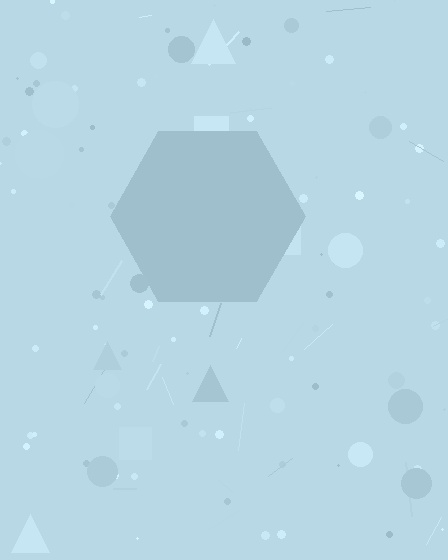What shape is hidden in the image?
A hexagon is hidden in the image.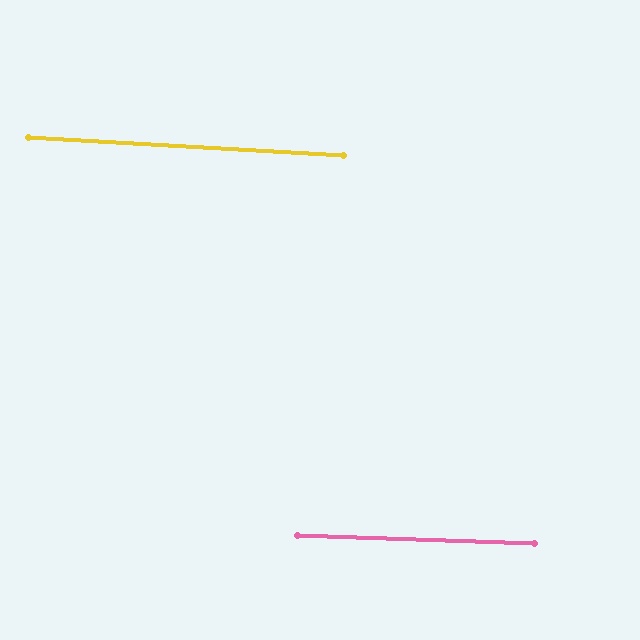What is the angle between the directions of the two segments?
Approximately 2 degrees.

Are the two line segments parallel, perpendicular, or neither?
Parallel — their directions differ by only 1.5°.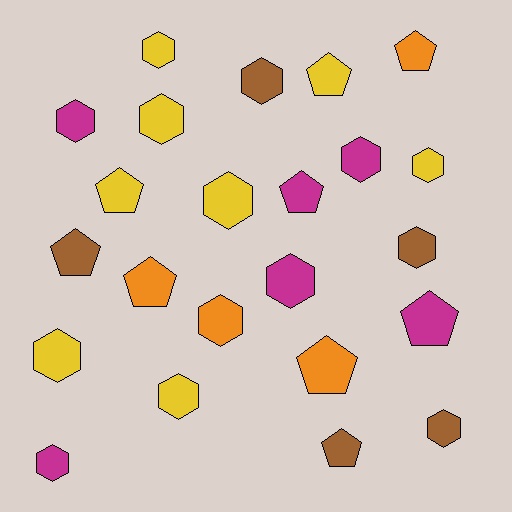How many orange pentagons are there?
There are 3 orange pentagons.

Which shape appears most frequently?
Hexagon, with 14 objects.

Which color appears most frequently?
Yellow, with 8 objects.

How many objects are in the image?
There are 23 objects.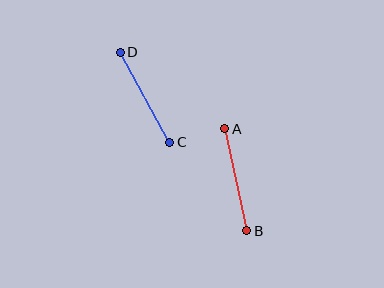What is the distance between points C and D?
The distance is approximately 103 pixels.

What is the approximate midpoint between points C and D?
The midpoint is at approximately (145, 97) pixels.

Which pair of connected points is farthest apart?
Points A and B are farthest apart.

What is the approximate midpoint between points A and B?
The midpoint is at approximately (236, 180) pixels.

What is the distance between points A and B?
The distance is approximately 104 pixels.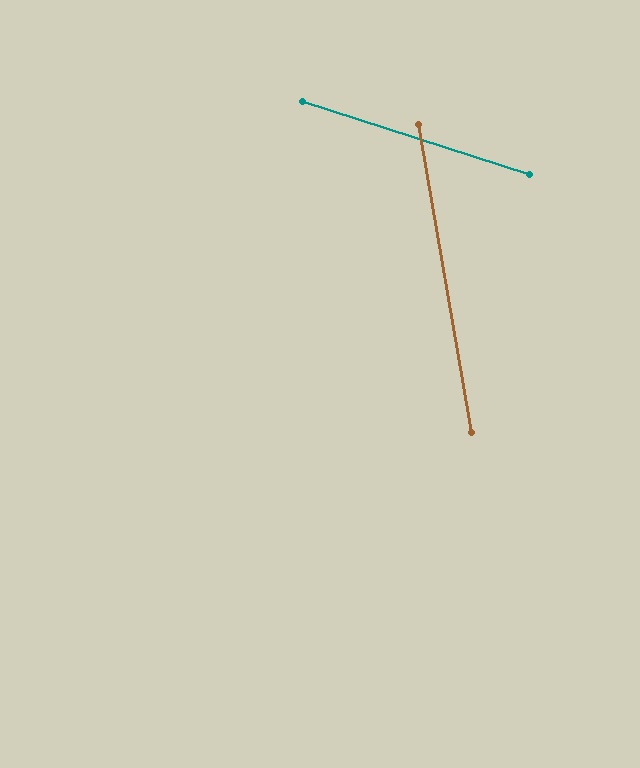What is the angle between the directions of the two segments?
Approximately 62 degrees.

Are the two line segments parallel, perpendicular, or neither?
Neither parallel nor perpendicular — they differ by about 62°.